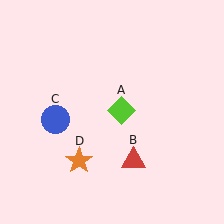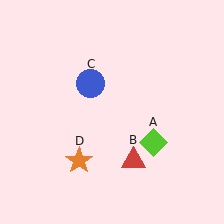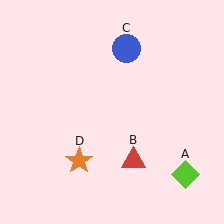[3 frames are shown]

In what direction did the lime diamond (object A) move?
The lime diamond (object A) moved down and to the right.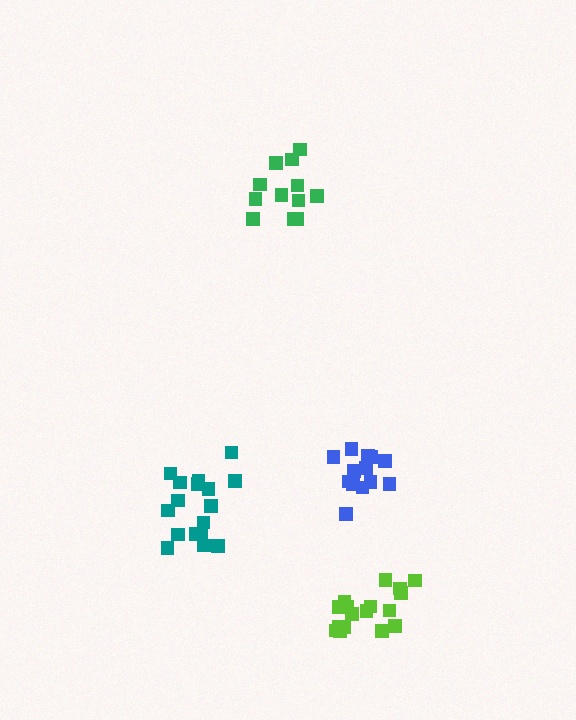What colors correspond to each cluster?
The clusters are colored: lime, teal, green, blue.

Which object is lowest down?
The lime cluster is bottommost.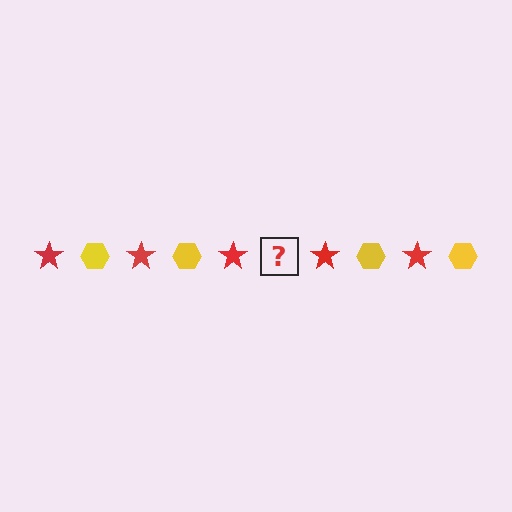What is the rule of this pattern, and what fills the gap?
The rule is that the pattern alternates between red star and yellow hexagon. The gap should be filled with a yellow hexagon.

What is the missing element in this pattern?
The missing element is a yellow hexagon.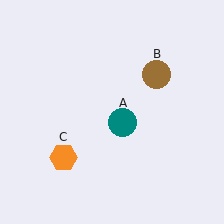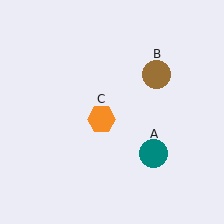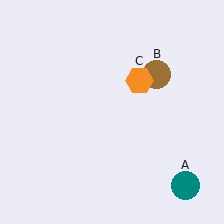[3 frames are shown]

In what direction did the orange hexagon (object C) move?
The orange hexagon (object C) moved up and to the right.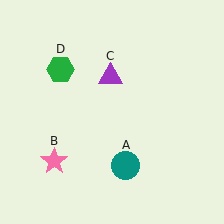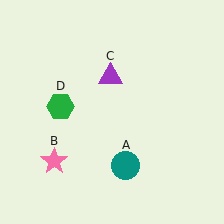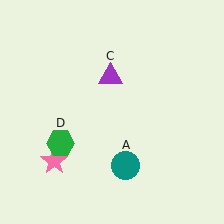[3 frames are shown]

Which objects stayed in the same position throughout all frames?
Teal circle (object A) and pink star (object B) and purple triangle (object C) remained stationary.